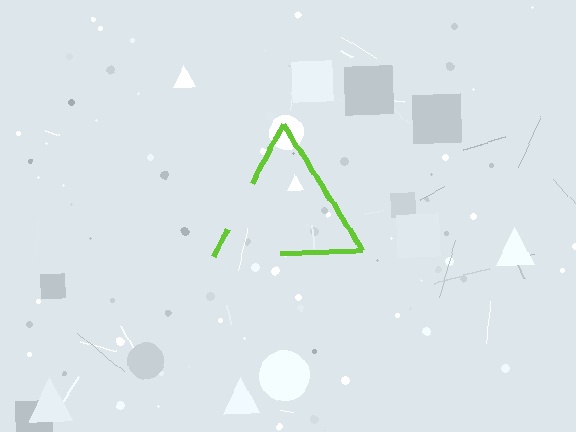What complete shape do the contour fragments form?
The contour fragments form a triangle.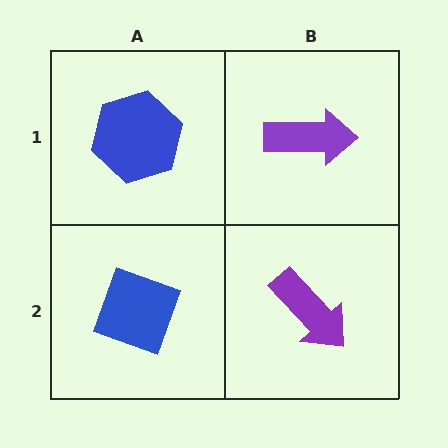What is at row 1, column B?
A purple arrow.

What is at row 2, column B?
A purple arrow.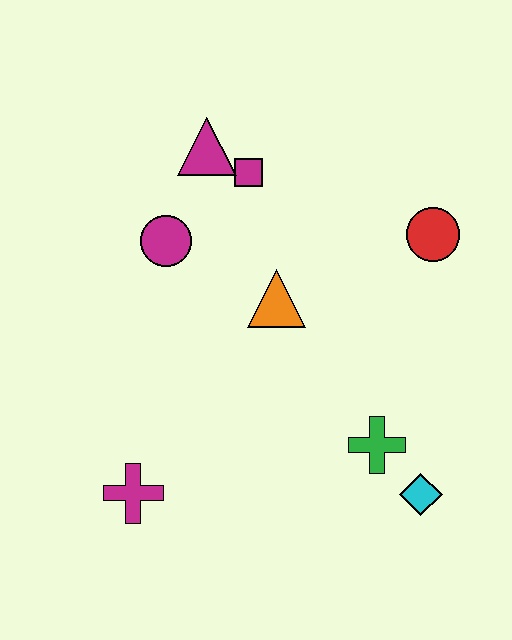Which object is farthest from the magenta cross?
The red circle is farthest from the magenta cross.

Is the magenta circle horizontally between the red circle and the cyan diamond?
No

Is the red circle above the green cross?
Yes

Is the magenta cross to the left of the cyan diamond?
Yes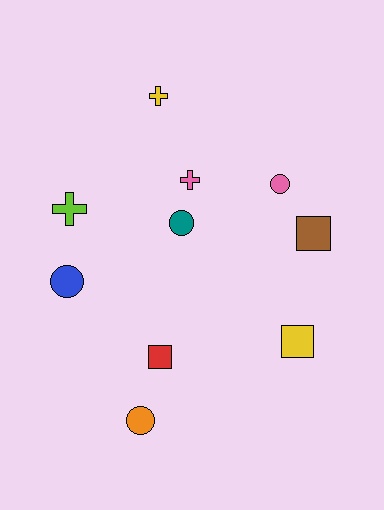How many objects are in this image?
There are 10 objects.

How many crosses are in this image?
There are 3 crosses.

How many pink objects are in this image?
There are 2 pink objects.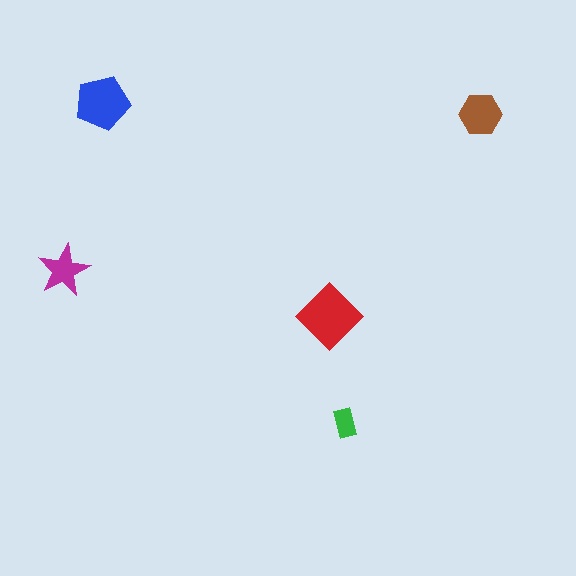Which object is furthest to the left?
The magenta star is leftmost.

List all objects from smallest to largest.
The green rectangle, the magenta star, the brown hexagon, the blue pentagon, the red diamond.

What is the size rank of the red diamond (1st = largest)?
1st.